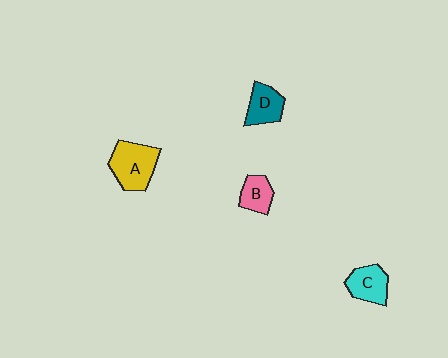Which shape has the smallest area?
Shape B (pink).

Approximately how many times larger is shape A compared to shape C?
Approximately 1.4 times.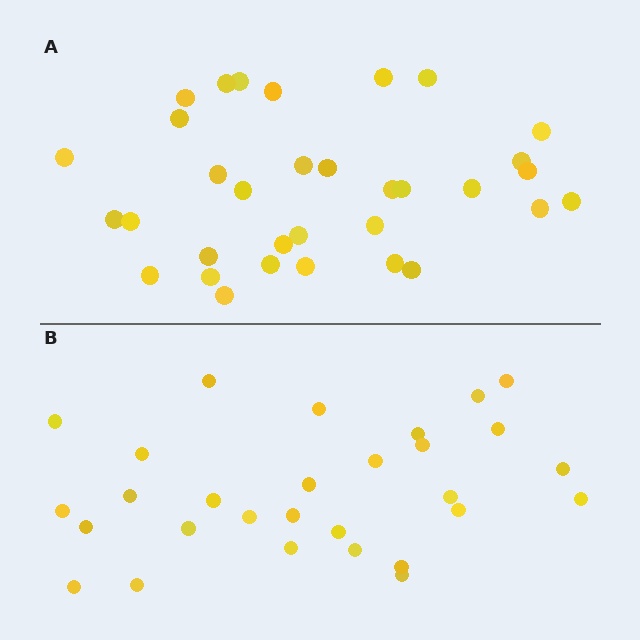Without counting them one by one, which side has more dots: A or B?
Region A (the top region) has more dots.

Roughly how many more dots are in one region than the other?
Region A has about 4 more dots than region B.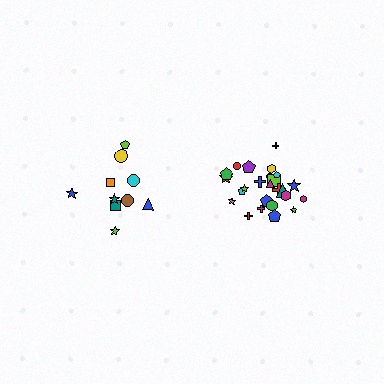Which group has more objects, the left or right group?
The right group.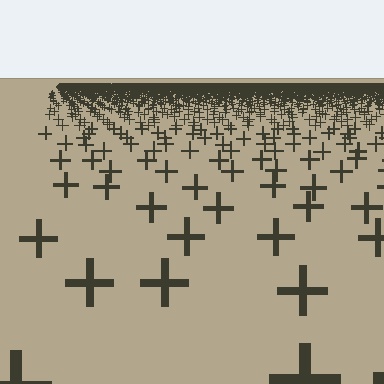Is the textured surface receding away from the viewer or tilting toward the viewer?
The surface is receding away from the viewer. Texture elements get smaller and denser toward the top.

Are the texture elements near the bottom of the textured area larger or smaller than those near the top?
Larger. Near the bottom, elements are closer to the viewer and appear at a bigger on-screen size.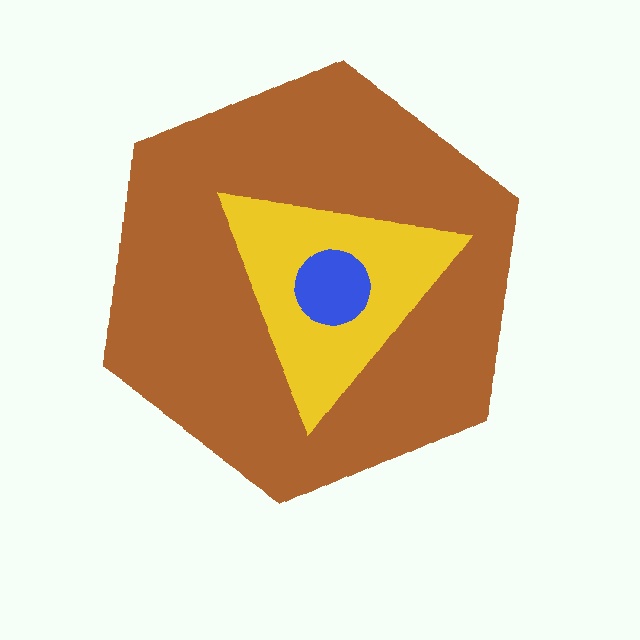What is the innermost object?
The blue circle.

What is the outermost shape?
The brown hexagon.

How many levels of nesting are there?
3.